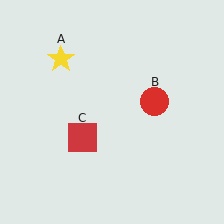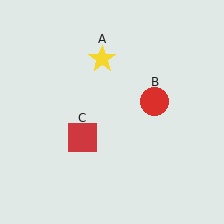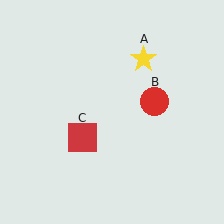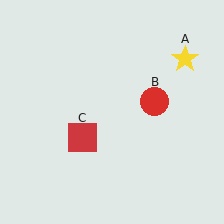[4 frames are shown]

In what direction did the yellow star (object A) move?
The yellow star (object A) moved right.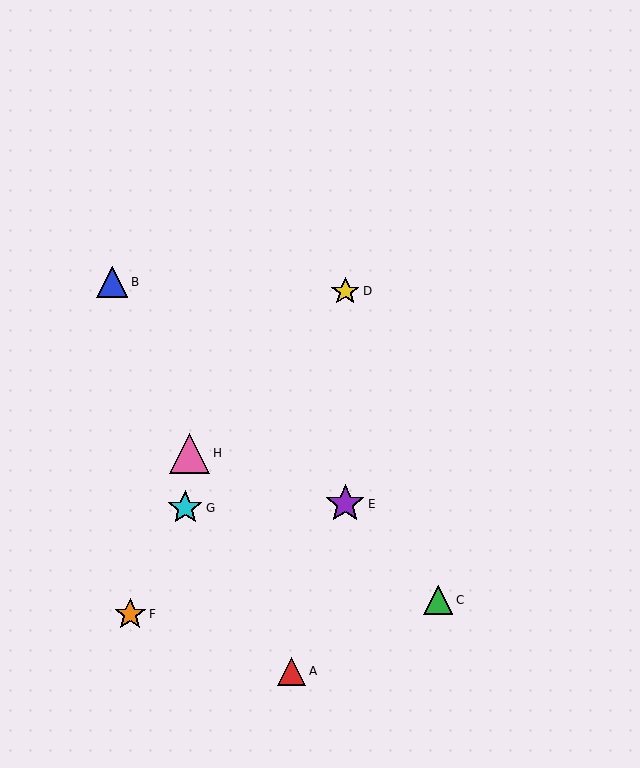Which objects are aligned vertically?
Objects D, E are aligned vertically.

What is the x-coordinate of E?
Object E is at x≈345.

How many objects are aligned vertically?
2 objects (D, E) are aligned vertically.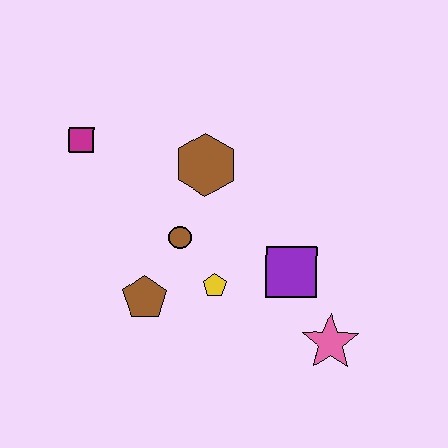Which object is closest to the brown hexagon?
The brown circle is closest to the brown hexagon.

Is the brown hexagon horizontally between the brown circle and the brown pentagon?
No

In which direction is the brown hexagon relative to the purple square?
The brown hexagon is above the purple square.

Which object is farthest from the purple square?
The magenta square is farthest from the purple square.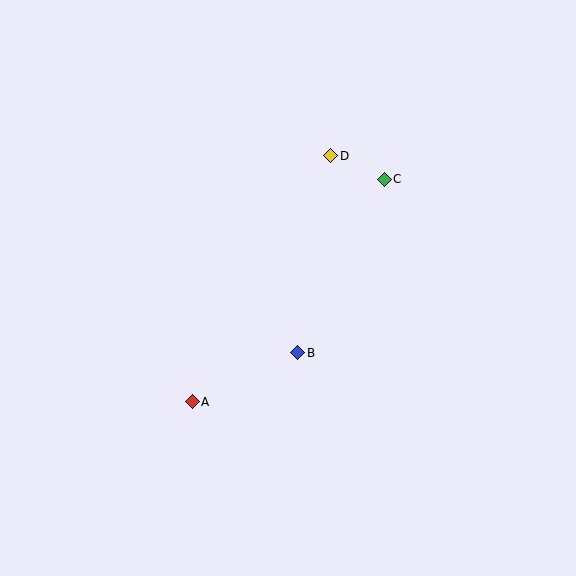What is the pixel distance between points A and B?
The distance between A and B is 116 pixels.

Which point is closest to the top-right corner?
Point C is closest to the top-right corner.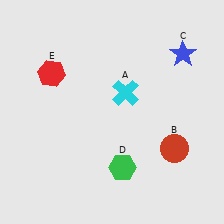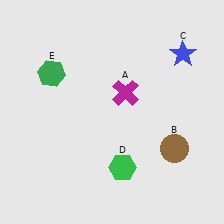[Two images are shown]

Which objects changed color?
A changed from cyan to magenta. B changed from red to brown. E changed from red to green.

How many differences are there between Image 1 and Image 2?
There are 3 differences between the two images.